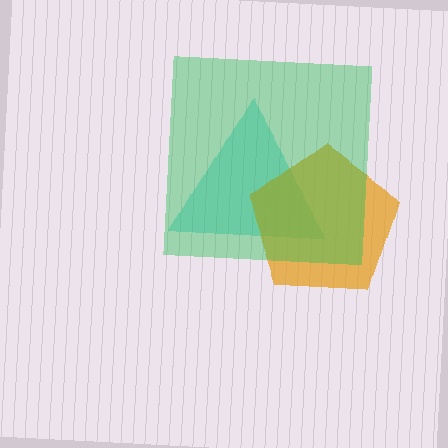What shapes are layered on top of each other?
The layered shapes are: a cyan triangle, an orange pentagon, a green square.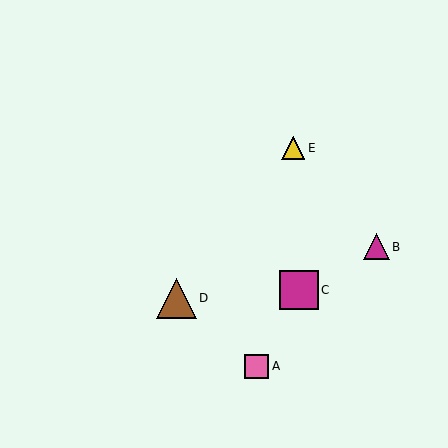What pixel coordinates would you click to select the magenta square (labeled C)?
Click at (299, 290) to select the magenta square C.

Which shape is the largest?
The brown triangle (labeled D) is the largest.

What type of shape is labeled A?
Shape A is a pink square.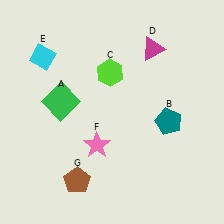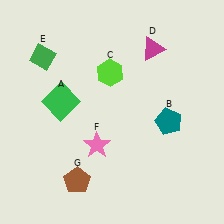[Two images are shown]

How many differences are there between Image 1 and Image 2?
There is 1 difference between the two images.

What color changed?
The diamond (E) changed from cyan in Image 1 to green in Image 2.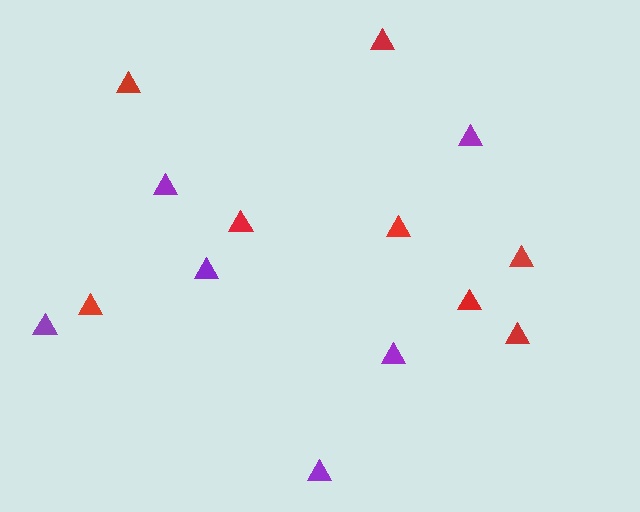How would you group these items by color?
There are 2 groups: one group of purple triangles (6) and one group of red triangles (8).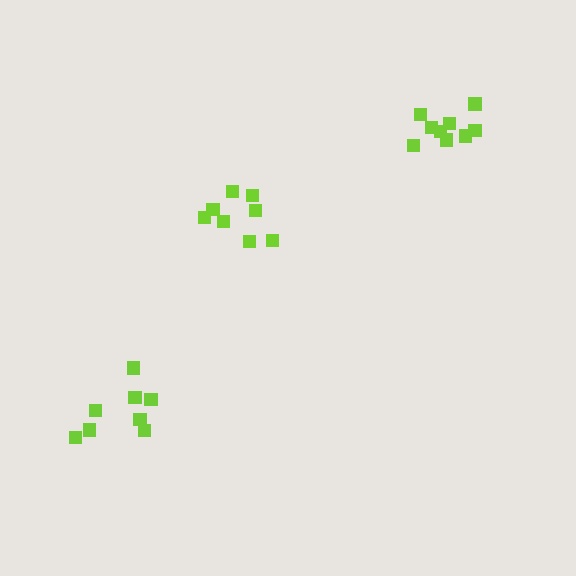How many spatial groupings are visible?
There are 3 spatial groupings.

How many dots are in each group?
Group 1: 10 dots, Group 2: 8 dots, Group 3: 8 dots (26 total).